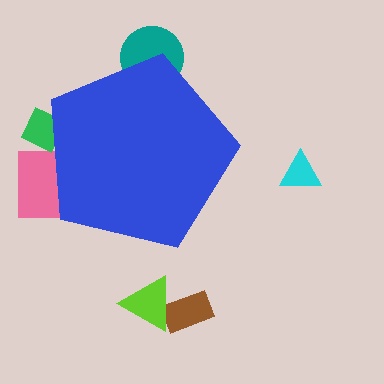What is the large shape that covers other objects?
A blue pentagon.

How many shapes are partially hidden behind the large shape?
3 shapes are partially hidden.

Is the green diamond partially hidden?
Yes, the green diamond is partially hidden behind the blue pentagon.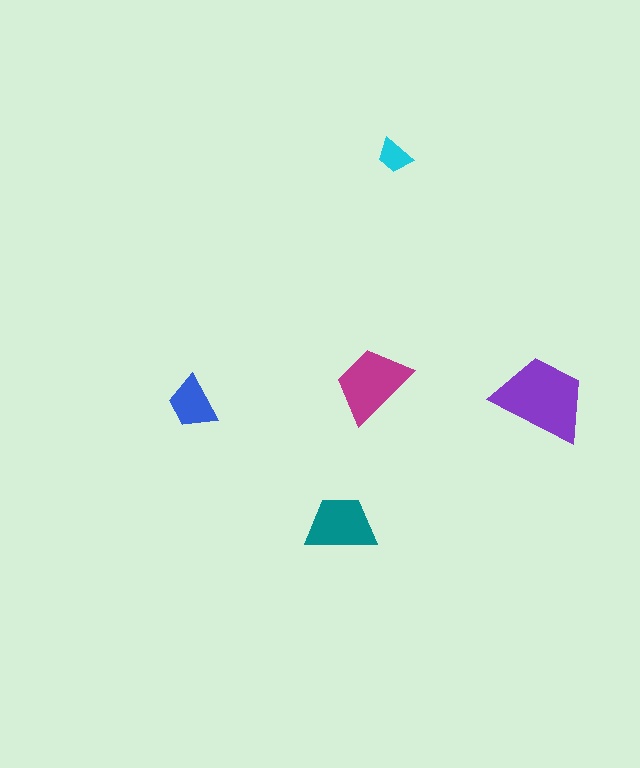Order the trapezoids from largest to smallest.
the purple one, the magenta one, the teal one, the blue one, the cyan one.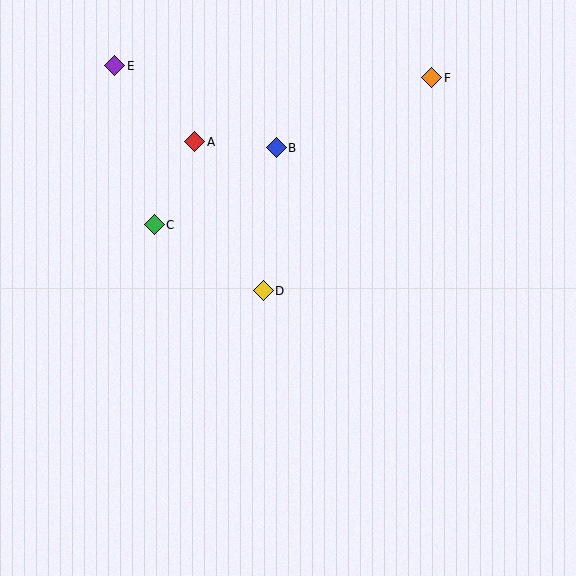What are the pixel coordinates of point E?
Point E is at (115, 66).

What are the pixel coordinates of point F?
Point F is at (432, 78).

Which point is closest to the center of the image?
Point D at (263, 291) is closest to the center.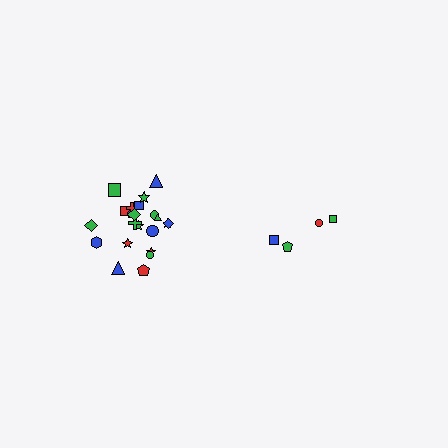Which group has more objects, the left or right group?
The left group.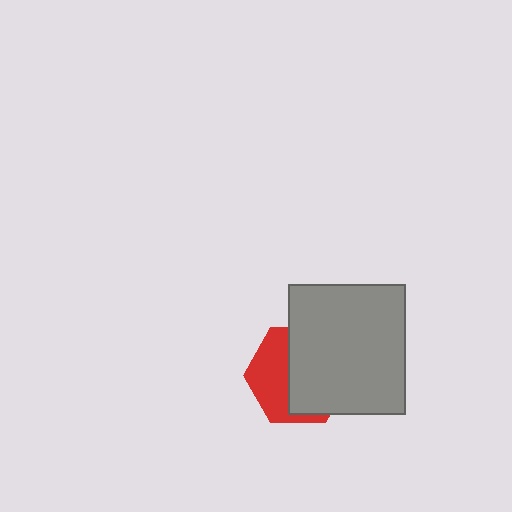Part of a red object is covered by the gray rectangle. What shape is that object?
It is a hexagon.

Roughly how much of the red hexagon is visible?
A small part of it is visible (roughly 41%).